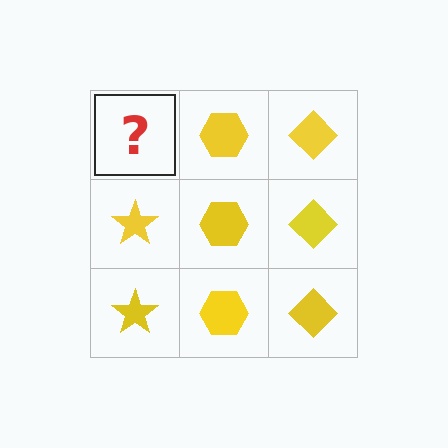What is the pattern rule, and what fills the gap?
The rule is that each column has a consistent shape. The gap should be filled with a yellow star.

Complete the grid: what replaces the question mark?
The question mark should be replaced with a yellow star.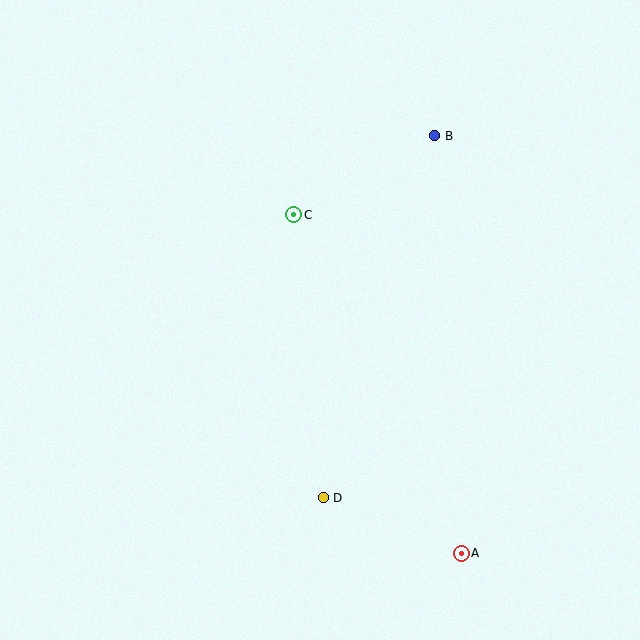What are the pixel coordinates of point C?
Point C is at (294, 215).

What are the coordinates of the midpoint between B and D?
The midpoint between B and D is at (379, 317).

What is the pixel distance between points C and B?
The distance between C and B is 162 pixels.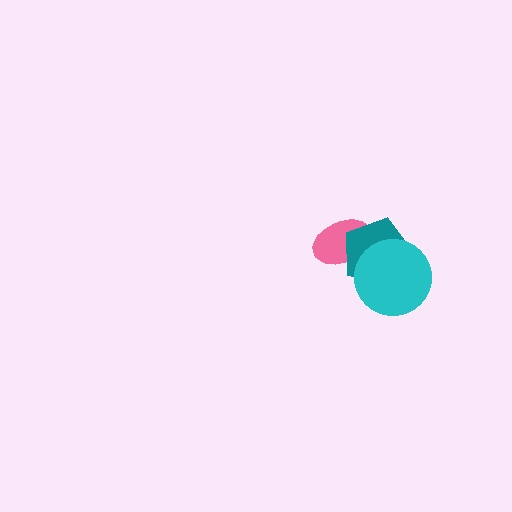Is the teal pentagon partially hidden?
Yes, it is partially covered by another shape.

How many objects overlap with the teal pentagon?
2 objects overlap with the teal pentagon.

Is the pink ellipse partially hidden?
Yes, it is partially covered by another shape.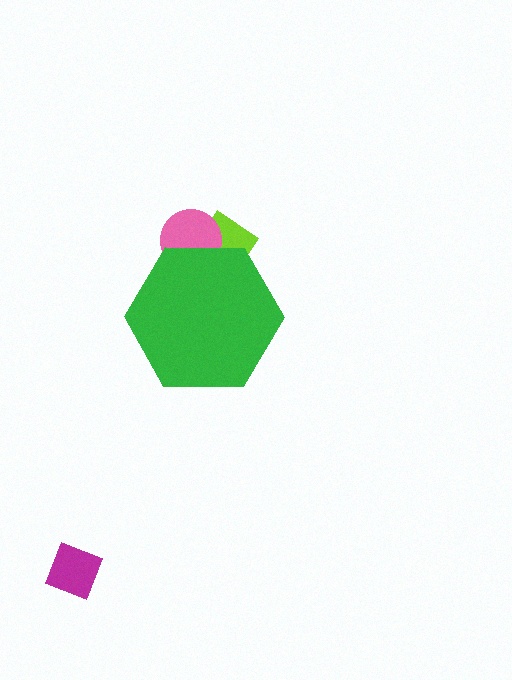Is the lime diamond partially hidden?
Yes, the lime diamond is partially hidden behind the green hexagon.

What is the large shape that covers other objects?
A green hexagon.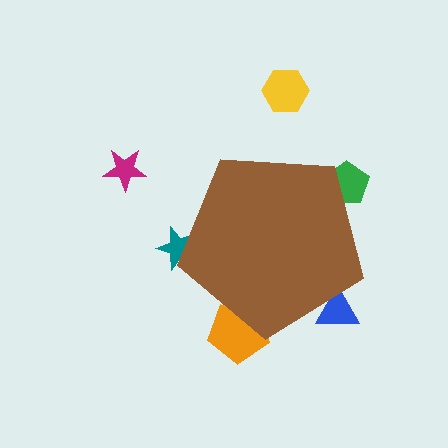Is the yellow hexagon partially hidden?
No, the yellow hexagon is fully visible.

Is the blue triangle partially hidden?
Yes, the blue triangle is partially hidden behind the brown pentagon.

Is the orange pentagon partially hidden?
Yes, the orange pentagon is partially hidden behind the brown pentagon.